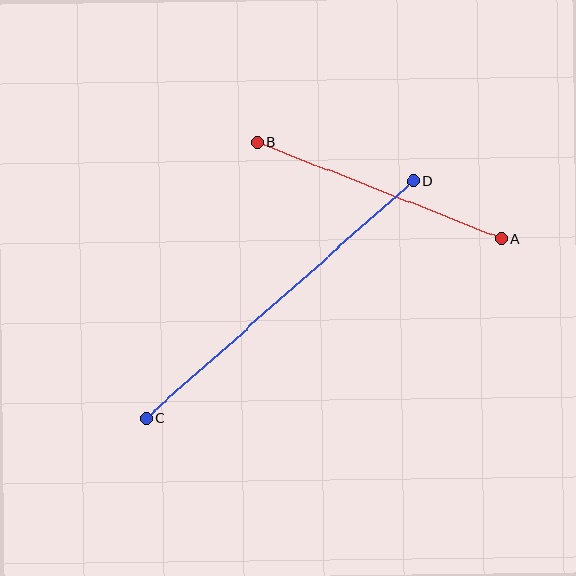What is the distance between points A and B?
The distance is approximately 263 pixels.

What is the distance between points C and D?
The distance is approximately 357 pixels.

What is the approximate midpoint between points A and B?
The midpoint is at approximately (379, 191) pixels.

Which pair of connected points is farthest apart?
Points C and D are farthest apart.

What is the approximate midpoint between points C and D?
The midpoint is at approximately (279, 300) pixels.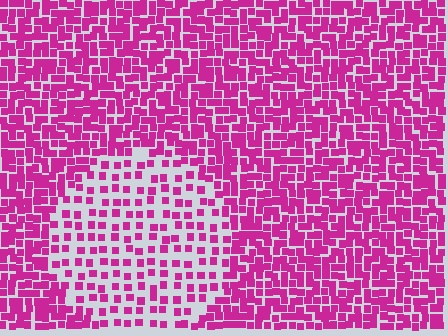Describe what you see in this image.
The image contains small magenta elements arranged at two different densities. A circle-shaped region is visible where the elements are less densely packed than the surrounding area.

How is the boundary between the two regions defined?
The boundary is defined by a change in element density (approximately 2.2x ratio). All elements are the same color, size, and shape.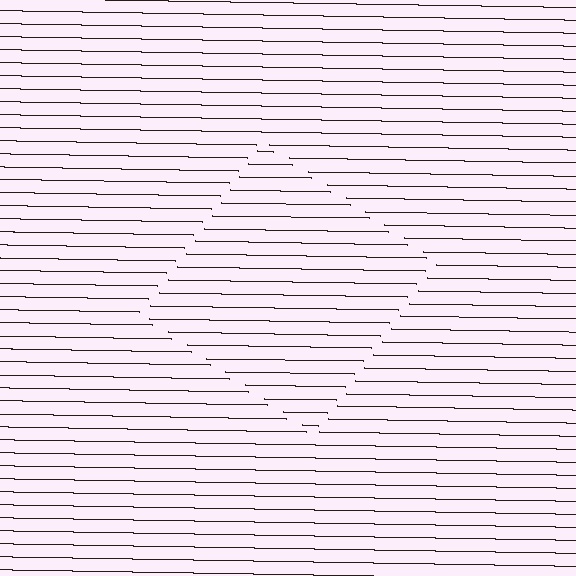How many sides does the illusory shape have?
4 sides — the line-ends trace a square.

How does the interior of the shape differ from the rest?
The interior of the shape contains the same grating, shifted by half a period — the contour is defined by the phase discontinuity where line-ends from the inner and outer gratings abut.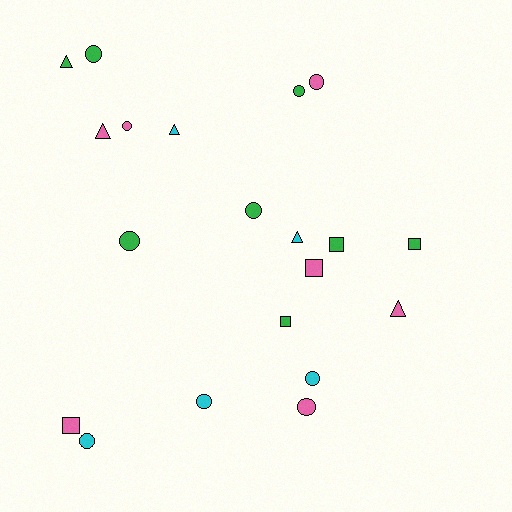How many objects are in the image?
There are 20 objects.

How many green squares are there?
There are 3 green squares.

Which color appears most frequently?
Green, with 8 objects.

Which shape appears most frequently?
Circle, with 10 objects.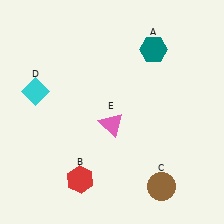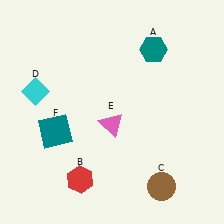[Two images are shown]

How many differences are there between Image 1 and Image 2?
There is 1 difference between the two images.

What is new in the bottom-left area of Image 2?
A teal square (F) was added in the bottom-left area of Image 2.